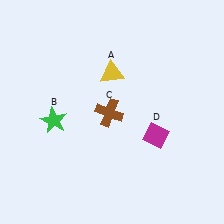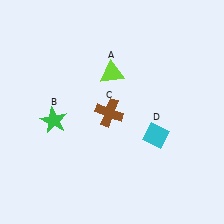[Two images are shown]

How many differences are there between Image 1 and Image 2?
There are 2 differences between the two images.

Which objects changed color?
A changed from yellow to lime. D changed from magenta to cyan.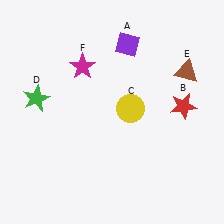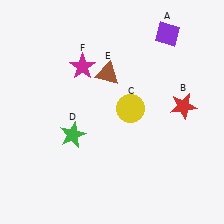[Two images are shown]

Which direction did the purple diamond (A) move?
The purple diamond (A) moved right.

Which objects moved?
The objects that moved are: the purple diamond (A), the green star (D), the brown triangle (E).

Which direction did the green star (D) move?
The green star (D) moved right.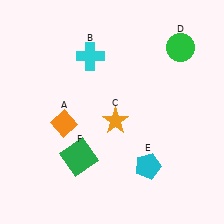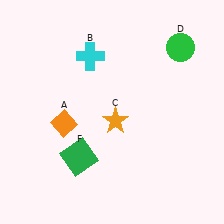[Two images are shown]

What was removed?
The cyan pentagon (E) was removed in Image 2.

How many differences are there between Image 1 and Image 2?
There is 1 difference between the two images.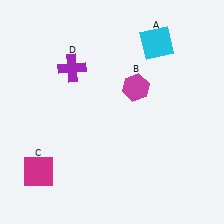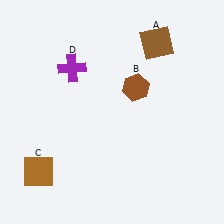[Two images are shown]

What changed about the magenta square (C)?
In Image 1, C is magenta. In Image 2, it changed to brown.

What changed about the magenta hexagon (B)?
In Image 1, B is magenta. In Image 2, it changed to brown.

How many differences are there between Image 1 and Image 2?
There are 3 differences between the two images.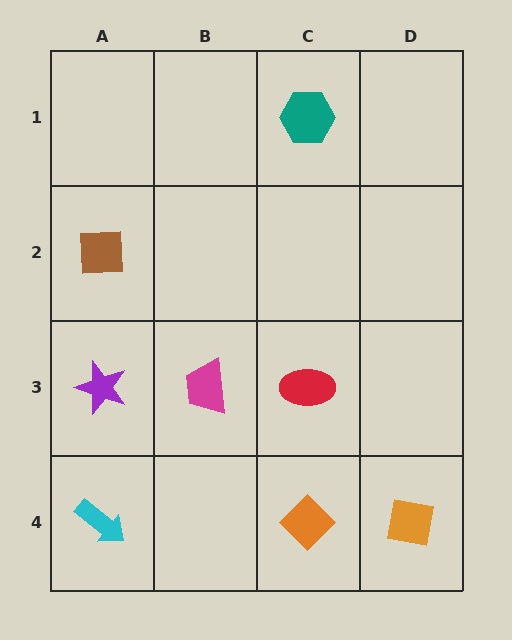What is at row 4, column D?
An orange square.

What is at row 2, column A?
A brown square.